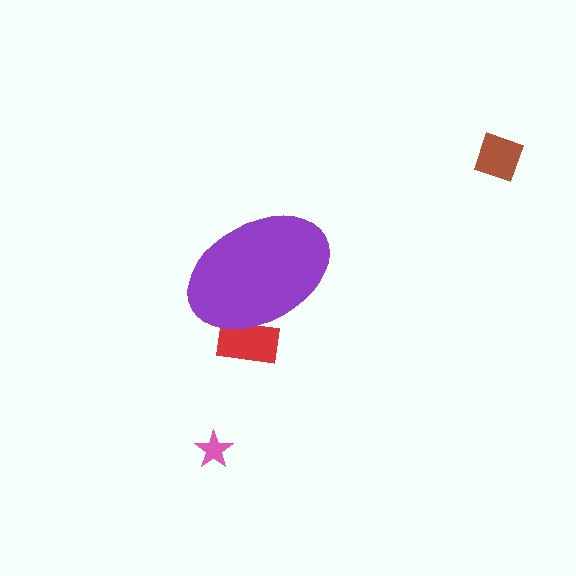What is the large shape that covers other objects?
A purple ellipse.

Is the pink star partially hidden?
No, the pink star is fully visible.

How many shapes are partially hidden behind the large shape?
1 shape is partially hidden.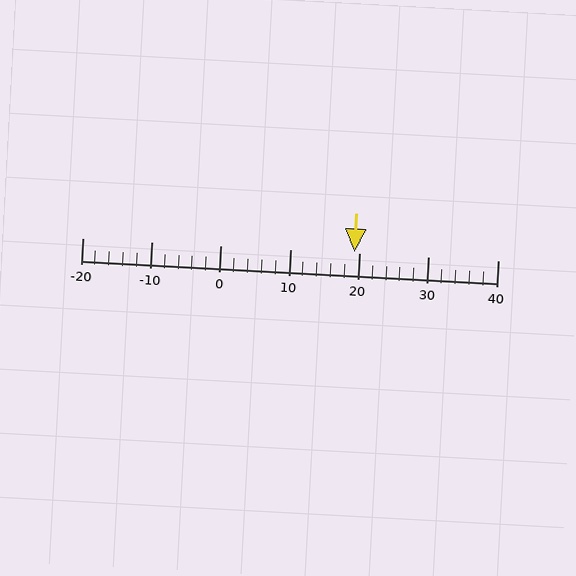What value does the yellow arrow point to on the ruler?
The yellow arrow points to approximately 19.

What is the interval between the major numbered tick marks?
The major tick marks are spaced 10 units apart.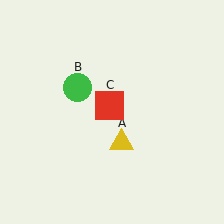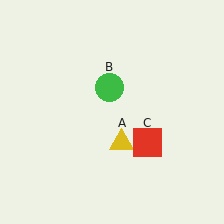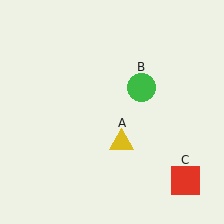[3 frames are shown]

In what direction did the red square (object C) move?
The red square (object C) moved down and to the right.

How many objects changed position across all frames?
2 objects changed position: green circle (object B), red square (object C).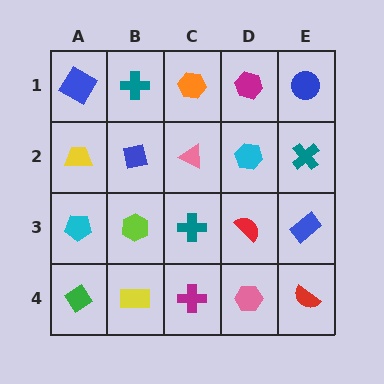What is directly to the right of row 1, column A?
A teal cross.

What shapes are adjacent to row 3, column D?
A cyan hexagon (row 2, column D), a pink hexagon (row 4, column D), a teal cross (row 3, column C), a blue rectangle (row 3, column E).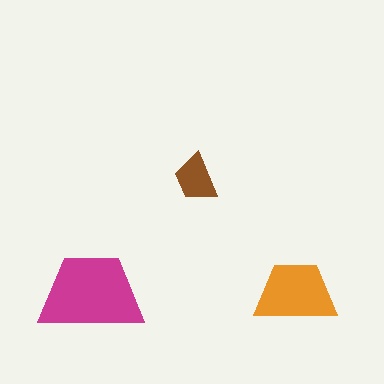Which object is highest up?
The brown trapezoid is topmost.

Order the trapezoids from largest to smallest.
the magenta one, the orange one, the brown one.